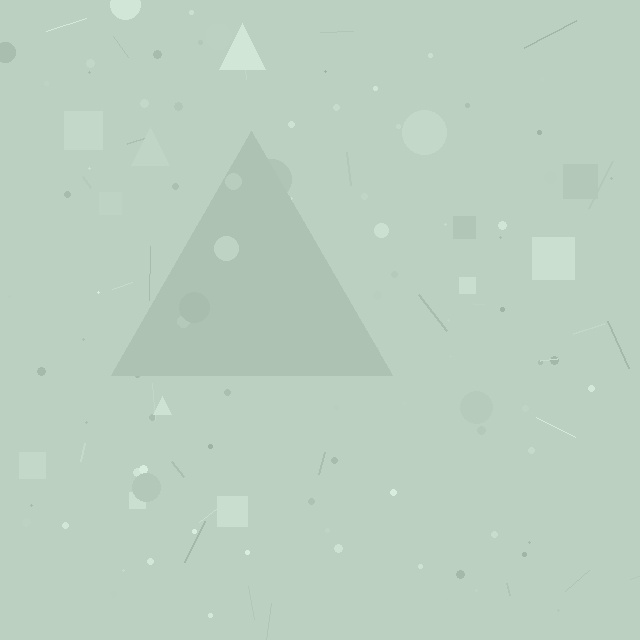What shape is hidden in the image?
A triangle is hidden in the image.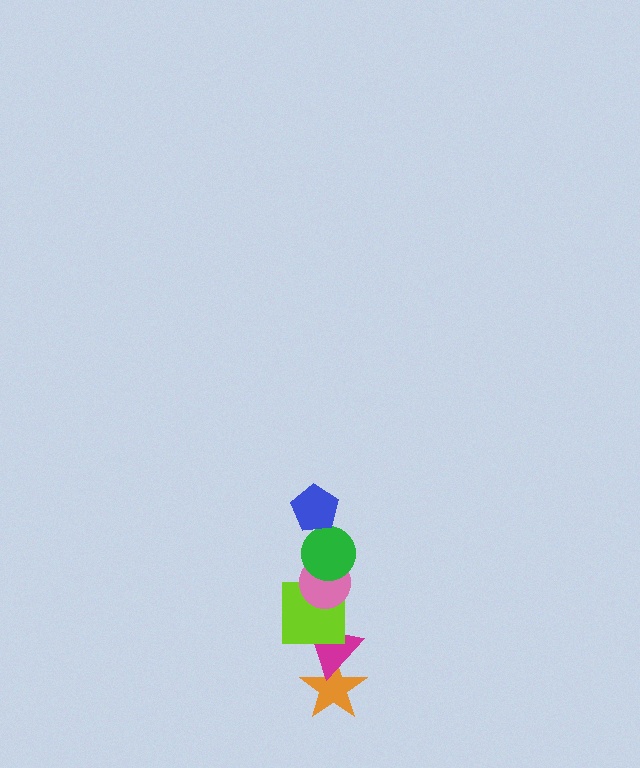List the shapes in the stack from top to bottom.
From top to bottom: the blue pentagon, the green circle, the pink circle, the lime square, the magenta triangle, the orange star.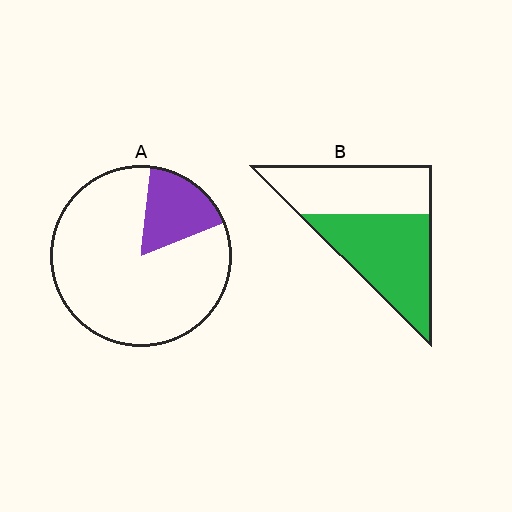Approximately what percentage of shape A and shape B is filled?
A is approximately 15% and B is approximately 55%.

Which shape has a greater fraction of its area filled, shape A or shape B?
Shape B.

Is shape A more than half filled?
No.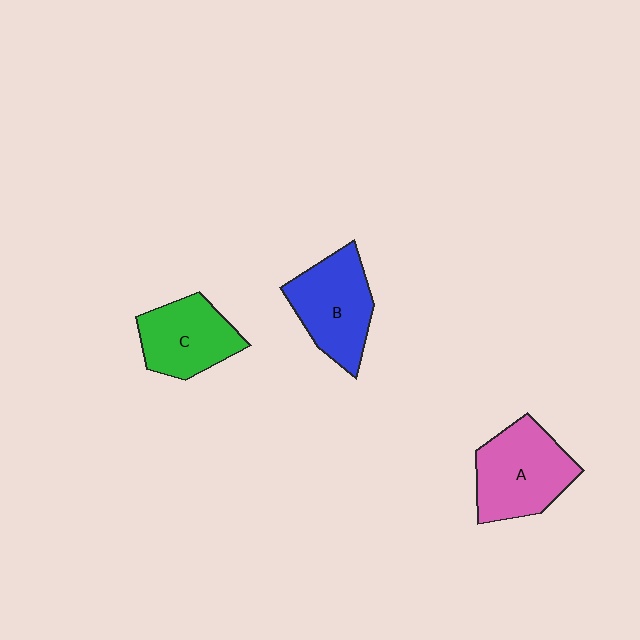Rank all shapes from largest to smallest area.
From largest to smallest: A (pink), B (blue), C (green).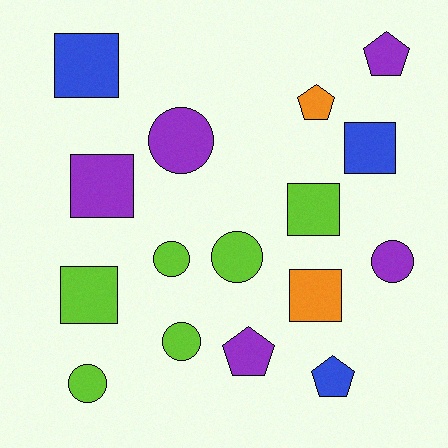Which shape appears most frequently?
Square, with 6 objects.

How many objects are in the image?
There are 16 objects.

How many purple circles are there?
There are 2 purple circles.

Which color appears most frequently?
Lime, with 6 objects.